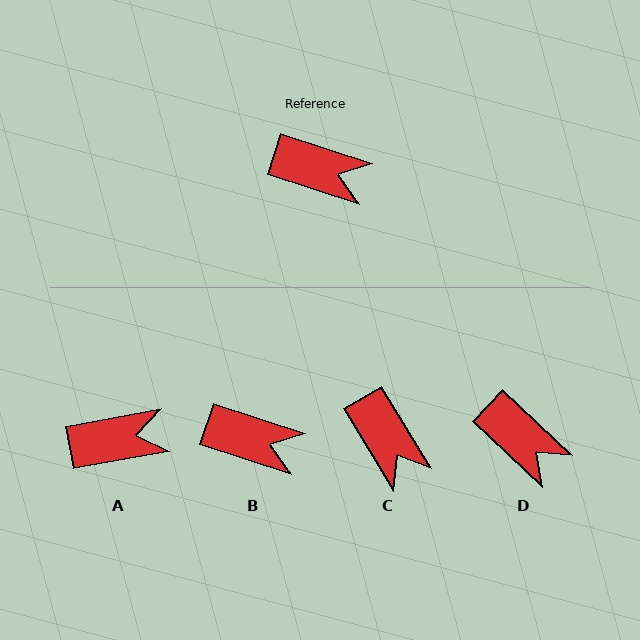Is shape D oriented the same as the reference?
No, it is off by about 25 degrees.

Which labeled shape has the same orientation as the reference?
B.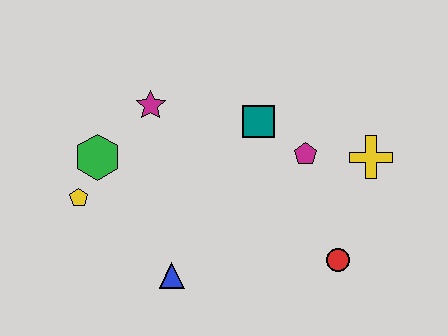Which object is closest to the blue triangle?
The yellow pentagon is closest to the blue triangle.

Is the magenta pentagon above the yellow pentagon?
Yes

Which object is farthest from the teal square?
The yellow pentagon is farthest from the teal square.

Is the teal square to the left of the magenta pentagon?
Yes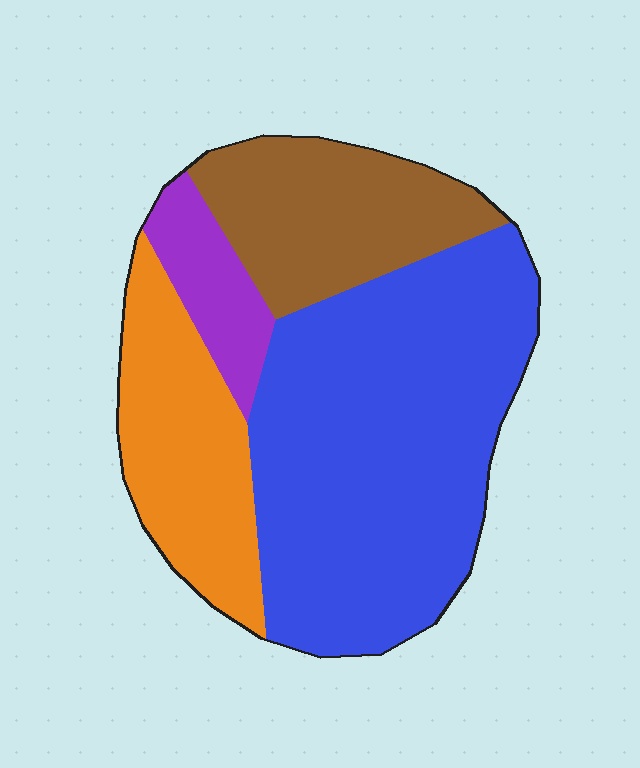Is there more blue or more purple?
Blue.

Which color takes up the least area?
Purple, at roughly 10%.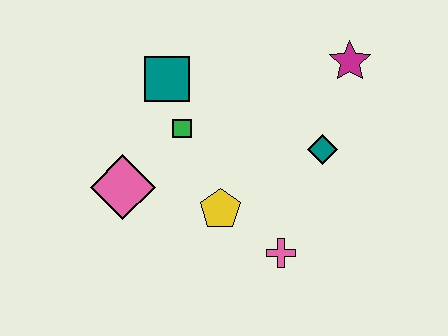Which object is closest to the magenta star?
The teal diamond is closest to the magenta star.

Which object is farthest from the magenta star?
The pink diamond is farthest from the magenta star.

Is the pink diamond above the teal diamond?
No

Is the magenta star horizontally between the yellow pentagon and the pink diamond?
No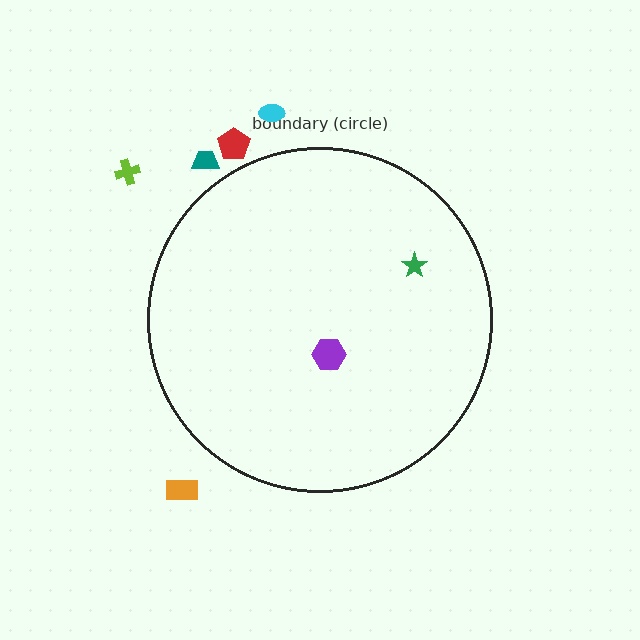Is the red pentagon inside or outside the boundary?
Outside.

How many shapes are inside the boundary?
2 inside, 5 outside.